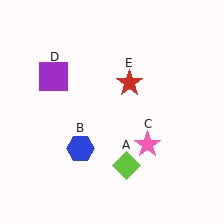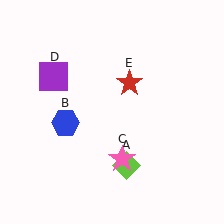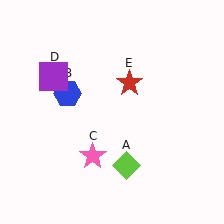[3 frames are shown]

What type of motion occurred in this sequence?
The blue hexagon (object B), pink star (object C) rotated clockwise around the center of the scene.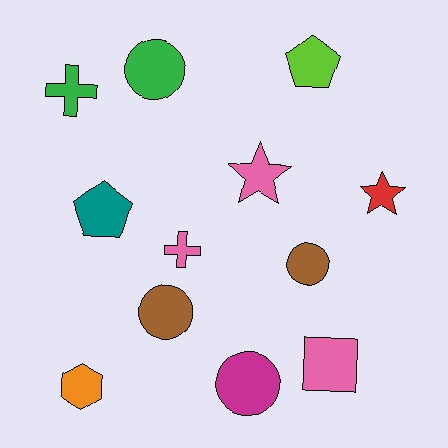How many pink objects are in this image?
There are 3 pink objects.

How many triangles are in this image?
There are no triangles.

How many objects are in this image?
There are 12 objects.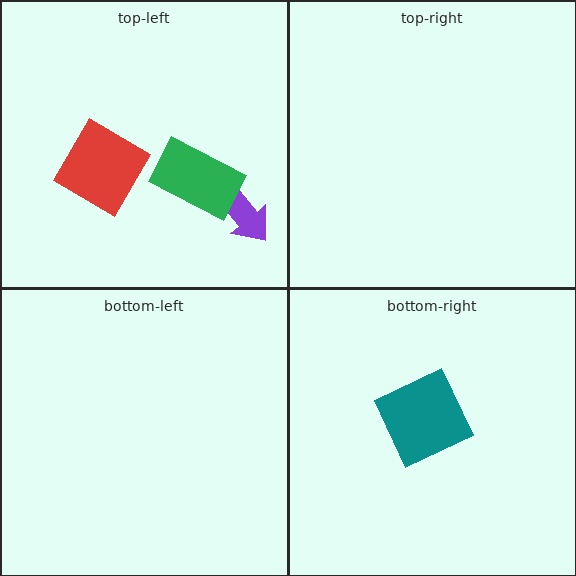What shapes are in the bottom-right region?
The teal square.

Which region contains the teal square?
The bottom-right region.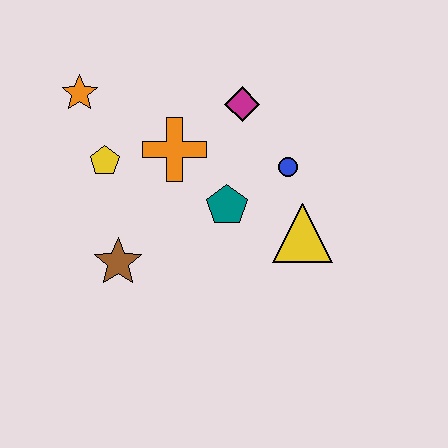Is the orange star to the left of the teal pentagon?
Yes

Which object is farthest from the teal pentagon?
The orange star is farthest from the teal pentagon.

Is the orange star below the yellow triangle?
No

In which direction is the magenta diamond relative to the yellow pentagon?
The magenta diamond is to the right of the yellow pentagon.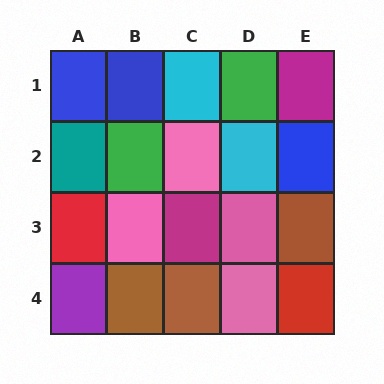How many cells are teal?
1 cell is teal.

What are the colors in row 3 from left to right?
Red, pink, magenta, pink, brown.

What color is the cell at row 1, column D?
Green.